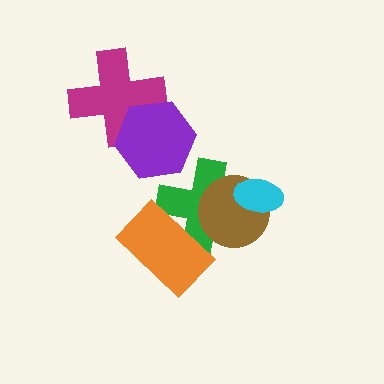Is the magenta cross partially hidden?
Yes, it is partially covered by another shape.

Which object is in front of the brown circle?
The cyan ellipse is in front of the brown circle.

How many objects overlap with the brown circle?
2 objects overlap with the brown circle.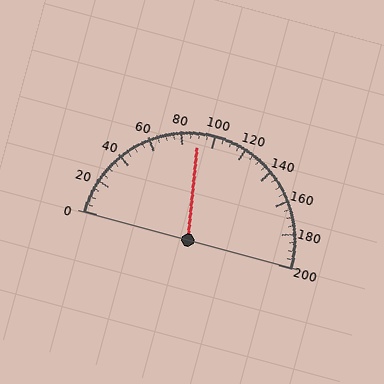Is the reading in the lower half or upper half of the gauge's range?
The reading is in the lower half of the range (0 to 200).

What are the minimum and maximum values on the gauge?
The gauge ranges from 0 to 200.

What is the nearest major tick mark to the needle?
The nearest major tick mark is 80.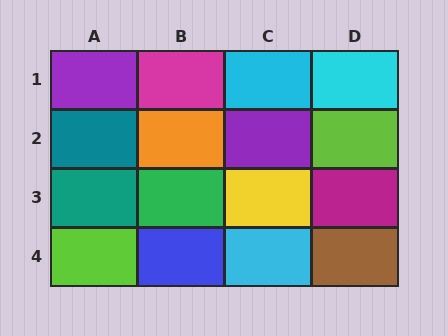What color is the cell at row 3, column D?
Magenta.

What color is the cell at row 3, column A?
Teal.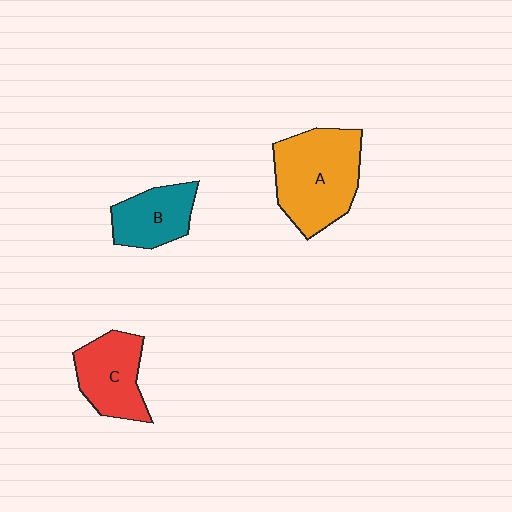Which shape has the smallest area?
Shape B (teal).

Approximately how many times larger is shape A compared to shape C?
Approximately 1.5 times.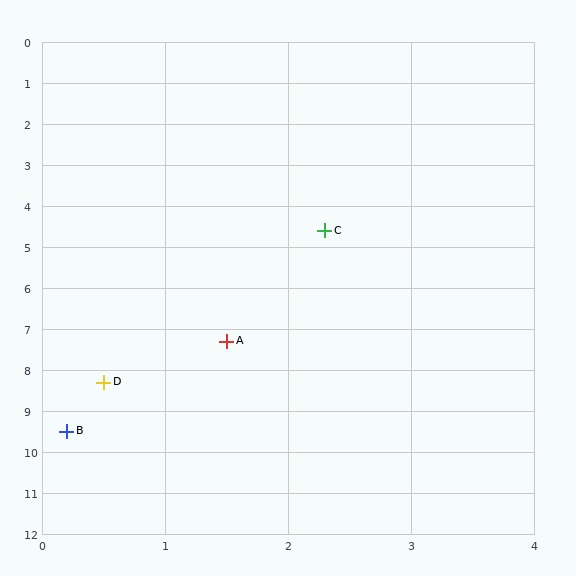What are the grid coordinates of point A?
Point A is at approximately (1.5, 7.3).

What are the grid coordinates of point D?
Point D is at approximately (0.5, 8.3).